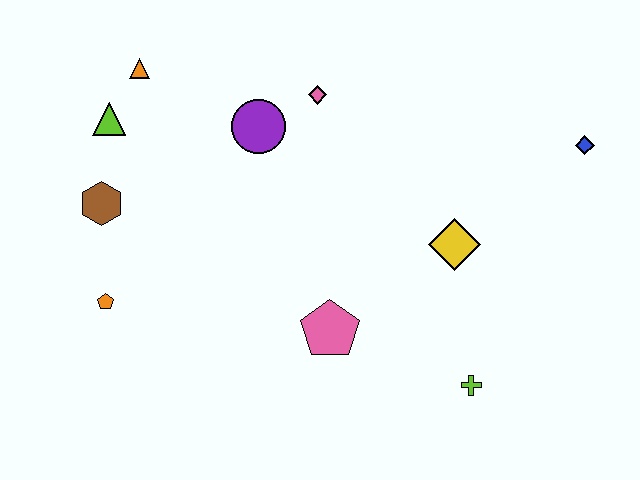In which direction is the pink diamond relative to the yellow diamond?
The pink diamond is above the yellow diamond.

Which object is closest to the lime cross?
The yellow diamond is closest to the lime cross.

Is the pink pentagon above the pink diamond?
No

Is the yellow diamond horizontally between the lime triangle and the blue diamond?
Yes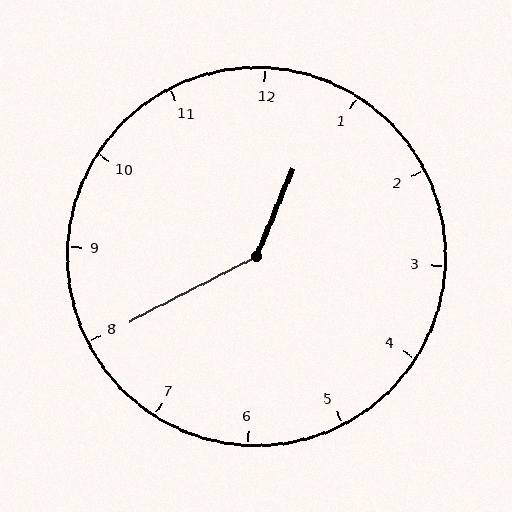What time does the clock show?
12:40.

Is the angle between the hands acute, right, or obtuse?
It is obtuse.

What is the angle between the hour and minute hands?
Approximately 140 degrees.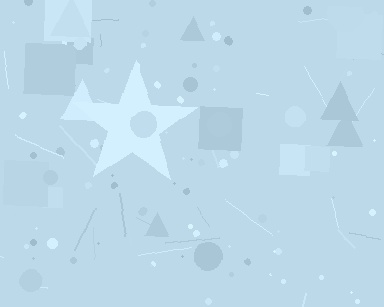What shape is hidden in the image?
A star is hidden in the image.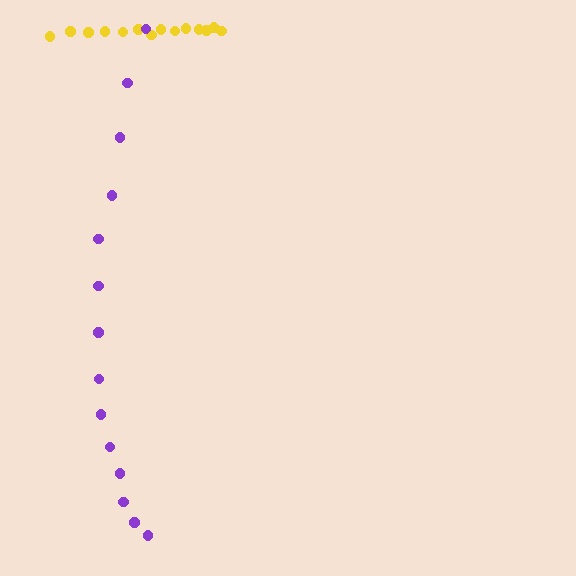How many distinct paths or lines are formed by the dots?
There are 2 distinct paths.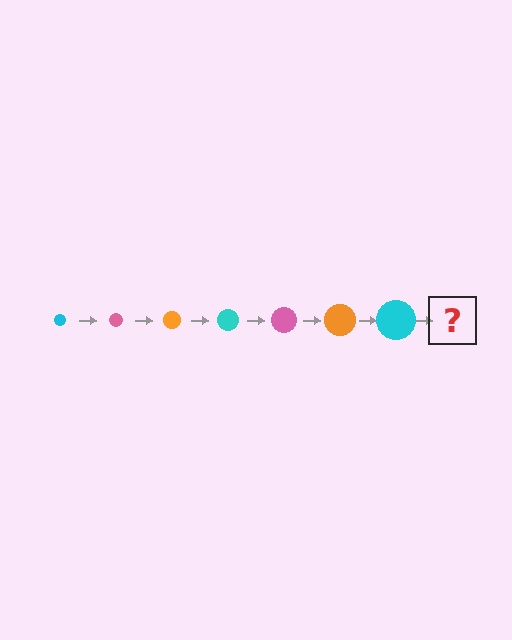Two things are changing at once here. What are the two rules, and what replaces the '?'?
The two rules are that the circle grows larger each step and the color cycles through cyan, pink, and orange. The '?' should be a pink circle, larger than the previous one.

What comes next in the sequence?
The next element should be a pink circle, larger than the previous one.